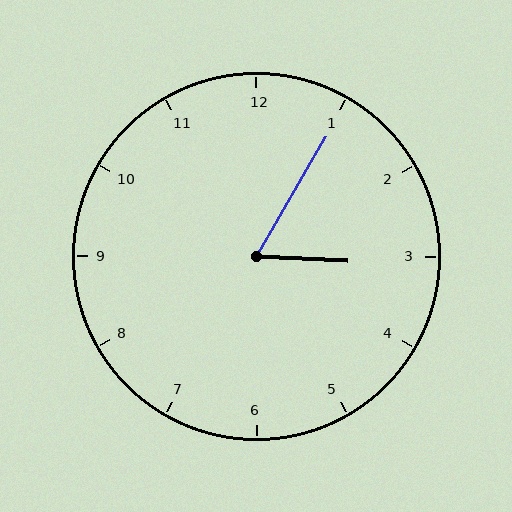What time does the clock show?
3:05.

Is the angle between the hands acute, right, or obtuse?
It is acute.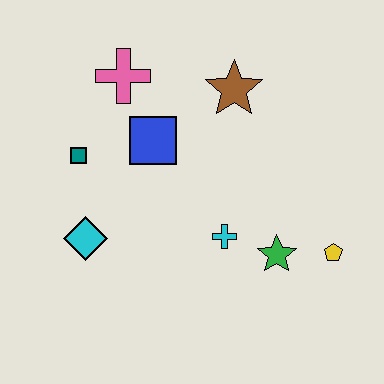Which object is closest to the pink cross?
The blue square is closest to the pink cross.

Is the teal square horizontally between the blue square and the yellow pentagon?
No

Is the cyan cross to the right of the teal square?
Yes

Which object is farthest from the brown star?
The cyan diamond is farthest from the brown star.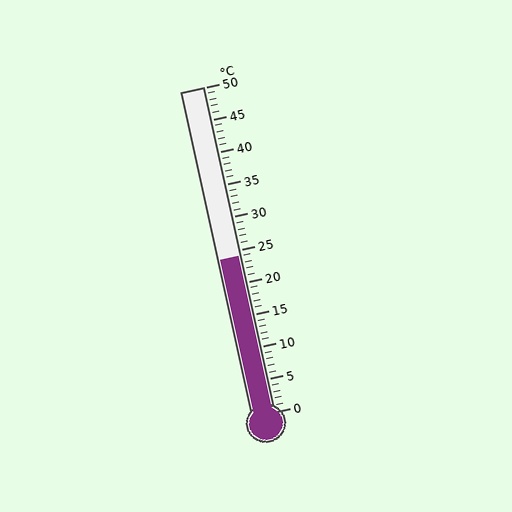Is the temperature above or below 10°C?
The temperature is above 10°C.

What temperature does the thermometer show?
The thermometer shows approximately 24°C.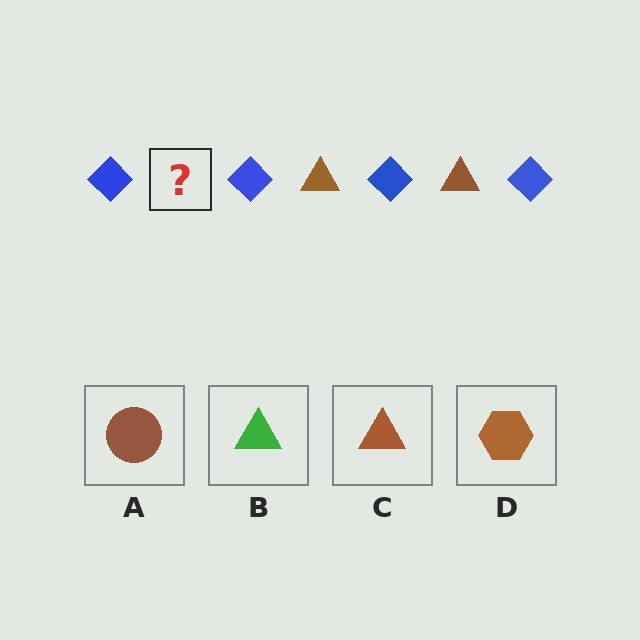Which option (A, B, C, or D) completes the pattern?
C.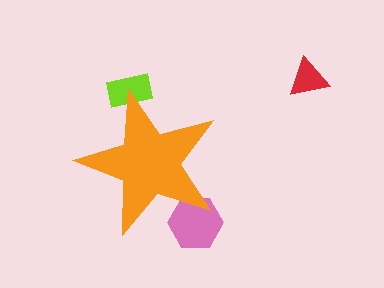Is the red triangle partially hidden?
No, the red triangle is fully visible.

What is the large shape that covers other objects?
An orange star.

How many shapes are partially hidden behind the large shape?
2 shapes are partially hidden.